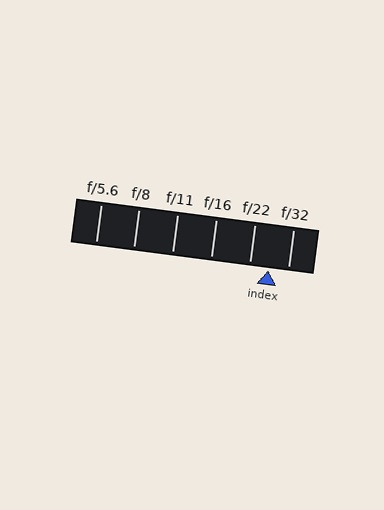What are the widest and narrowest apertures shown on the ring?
The widest aperture shown is f/5.6 and the narrowest is f/32.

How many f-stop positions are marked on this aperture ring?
There are 6 f-stop positions marked.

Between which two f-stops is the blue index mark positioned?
The index mark is between f/22 and f/32.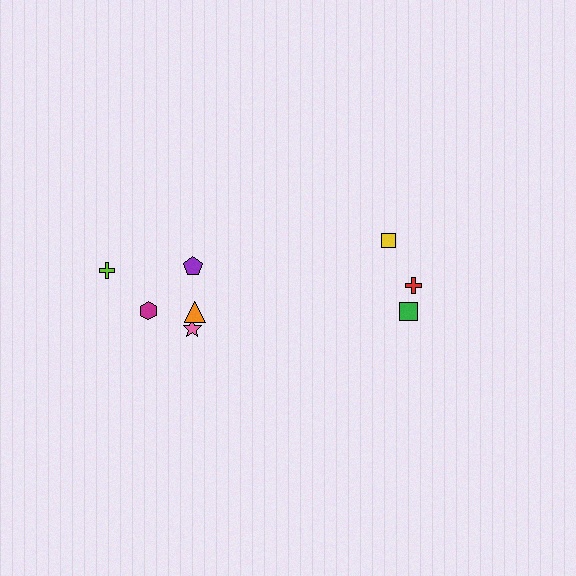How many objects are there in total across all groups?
There are 8 objects.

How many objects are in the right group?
There are 3 objects.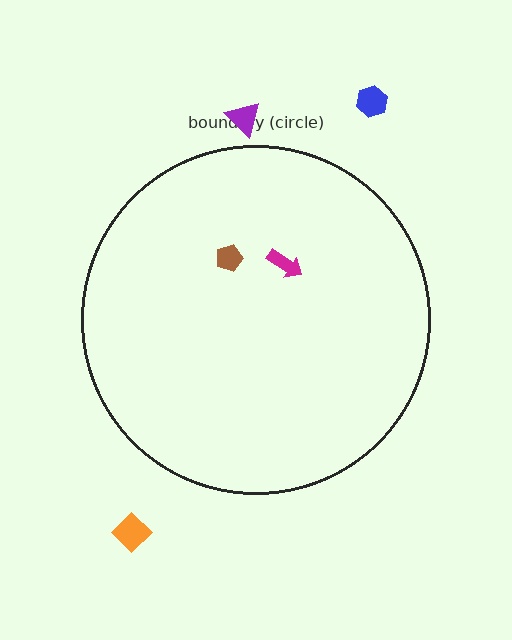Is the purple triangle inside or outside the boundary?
Outside.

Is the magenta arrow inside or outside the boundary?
Inside.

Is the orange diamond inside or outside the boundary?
Outside.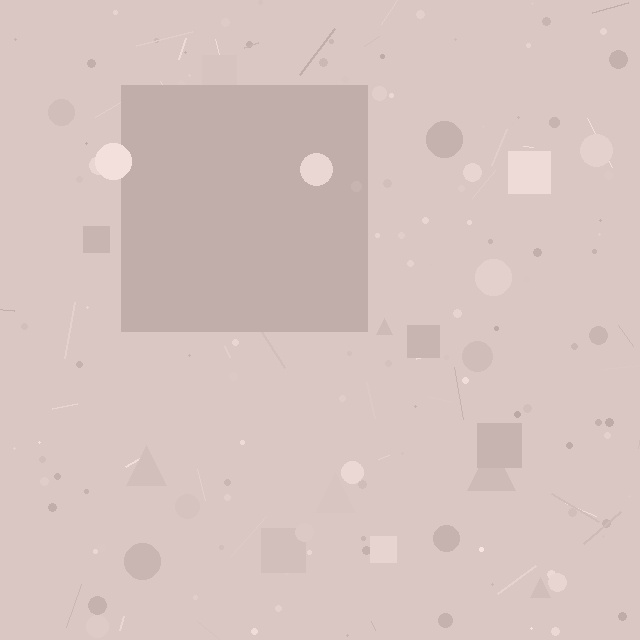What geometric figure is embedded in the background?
A square is embedded in the background.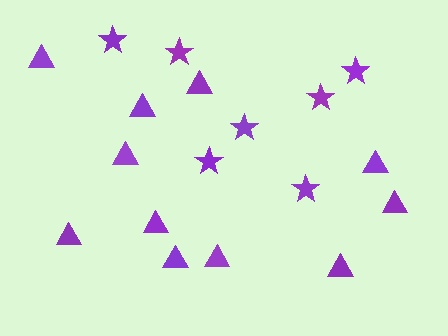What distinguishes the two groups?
There are 2 groups: one group of stars (7) and one group of triangles (11).